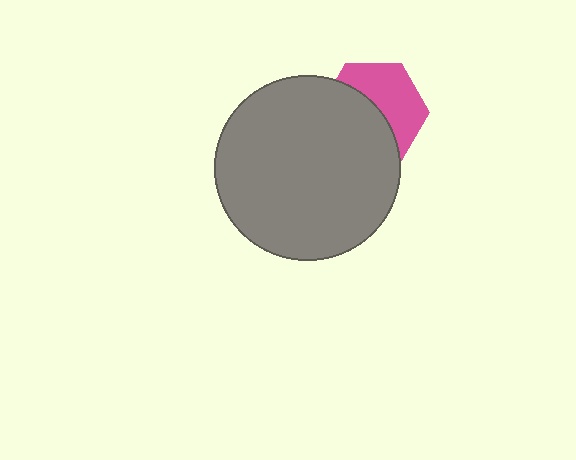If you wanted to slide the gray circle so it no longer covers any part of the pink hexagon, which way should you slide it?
Slide it toward the lower-left — that is the most direct way to separate the two shapes.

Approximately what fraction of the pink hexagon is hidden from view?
Roughly 52% of the pink hexagon is hidden behind the gray circle.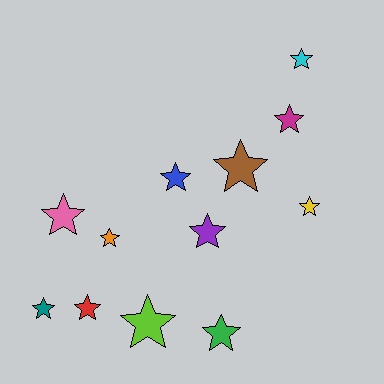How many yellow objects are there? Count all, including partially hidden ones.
There is 1 yellow object.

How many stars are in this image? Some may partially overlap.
There are 12 stars.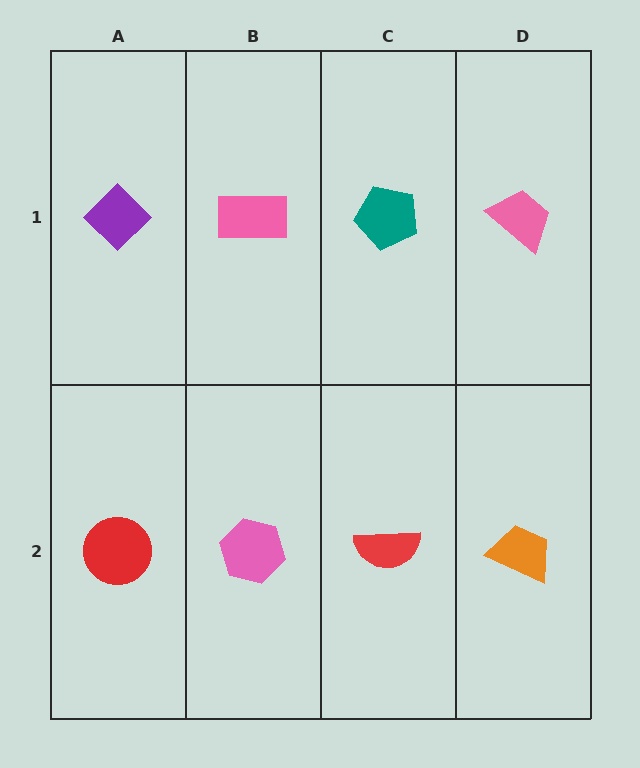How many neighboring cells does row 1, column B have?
3.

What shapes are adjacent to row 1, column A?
A red circle (row 2, column A), a pink rectangle (row 1, column B).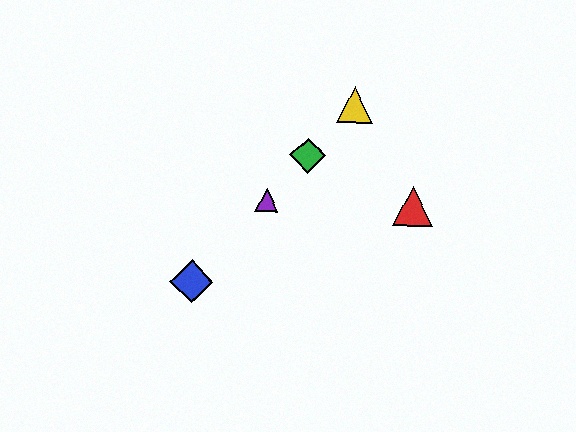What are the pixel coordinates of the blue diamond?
The blue diamond is at (191, 281).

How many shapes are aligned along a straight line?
4 shapes (the blue diamond, the green diamond, the yellow triangle, the purple triangle) are aligned along a straight line.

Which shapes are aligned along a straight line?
The blue diamond, the green diamond, the yellow triangle, the purple triangle are aligned along a straight line.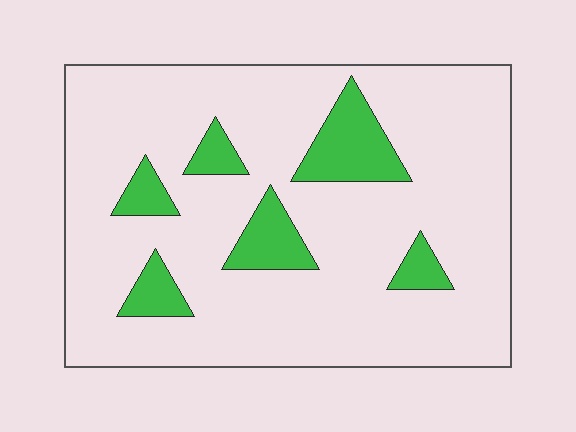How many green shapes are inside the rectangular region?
6.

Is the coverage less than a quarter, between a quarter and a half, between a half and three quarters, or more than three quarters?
Less than a quarter.